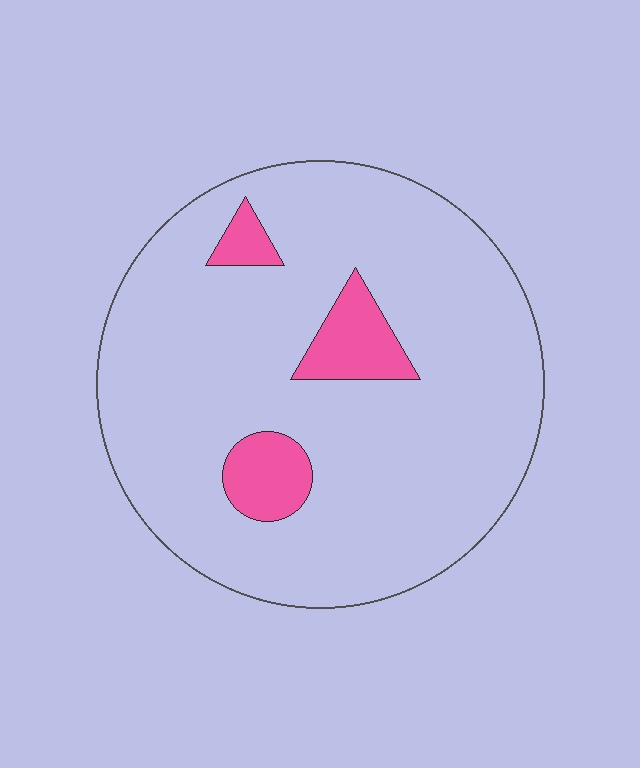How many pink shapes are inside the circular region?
3.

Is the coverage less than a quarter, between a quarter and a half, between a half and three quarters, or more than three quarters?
Less than a quarter.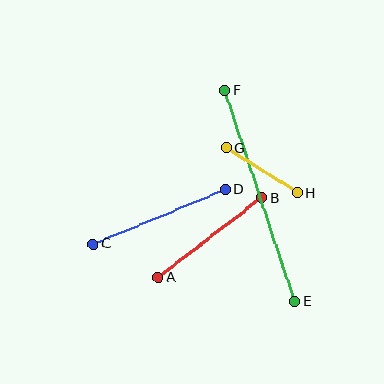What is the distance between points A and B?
The distance is approximately 131 pixels.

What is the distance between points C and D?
The distance is approximately 143 pixels.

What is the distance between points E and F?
The distance is approximately 223 pixels.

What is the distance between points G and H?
The distance is approximately 84 pixels.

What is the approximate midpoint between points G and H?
The midpoint is at approximately (261, 170) pixels.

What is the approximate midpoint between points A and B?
The midpoint is at approximately (210, 238) pixels.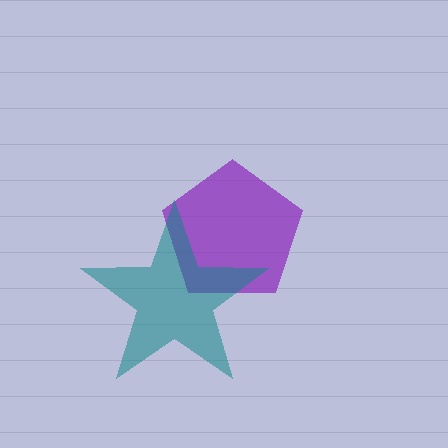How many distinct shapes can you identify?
There are 2 distinct shapes: a purple pentagon, a teal star.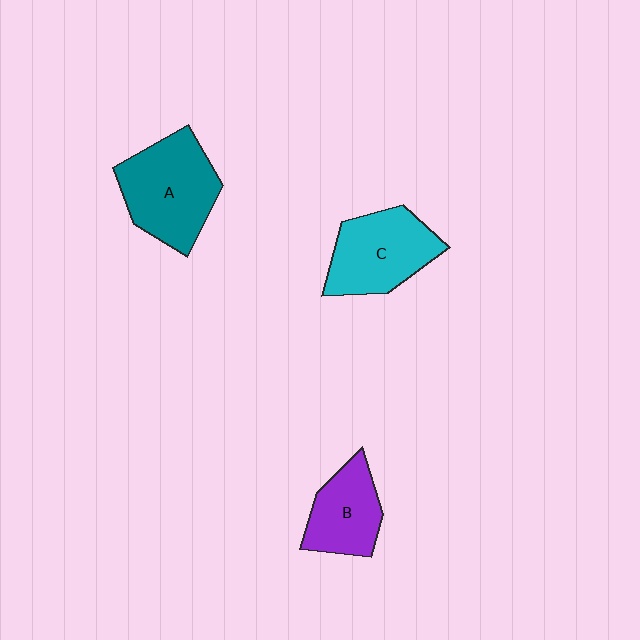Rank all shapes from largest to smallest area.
From largest to smallest: A (teal), C (cyan), B (purple).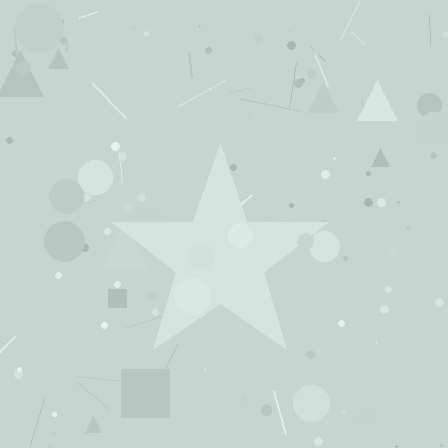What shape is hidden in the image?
A star is hidden in the image.